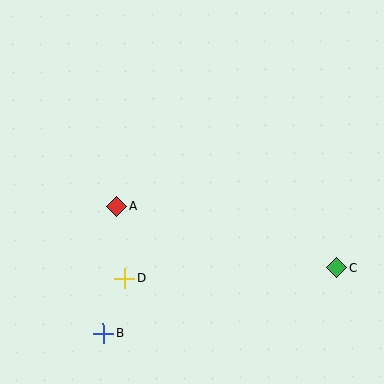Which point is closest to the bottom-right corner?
Point C is closest to the bottom-right corner.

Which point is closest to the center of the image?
Point A at (117, 206) is closest to the center.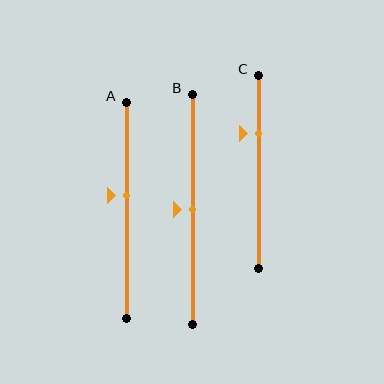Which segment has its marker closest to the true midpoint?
Segment B has its marker closest to the true midpoint.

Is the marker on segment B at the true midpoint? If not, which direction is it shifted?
Yes, the marker on segment B is at the true midpoint.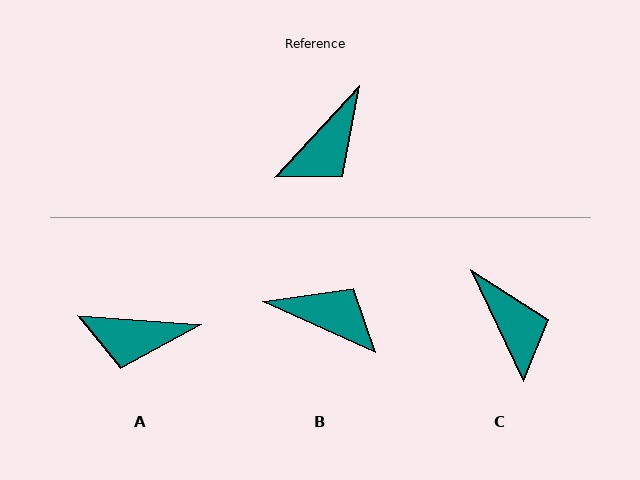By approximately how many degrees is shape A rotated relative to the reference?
Approximately 52 degrees clockwise.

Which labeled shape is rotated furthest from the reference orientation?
B, about 109 degrees away.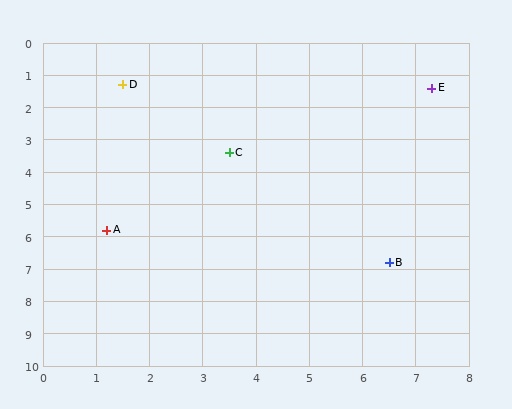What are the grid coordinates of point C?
Point C is at approximately (3.5, 3.4).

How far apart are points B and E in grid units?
Points B and E are about 5.5 grid units apart.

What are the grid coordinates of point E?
Point E is at approximately (7.3, 1.4).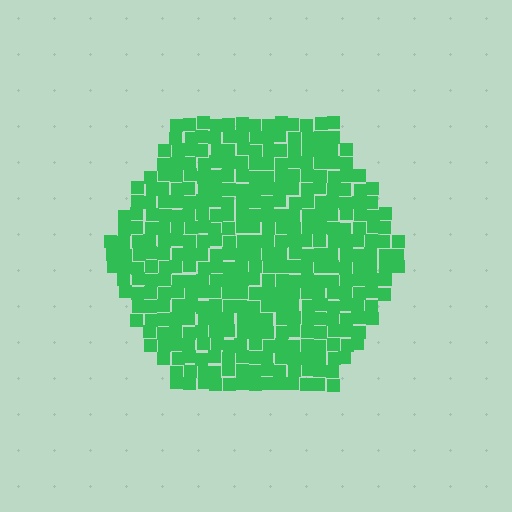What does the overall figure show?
The overall figure shows a hexagon.